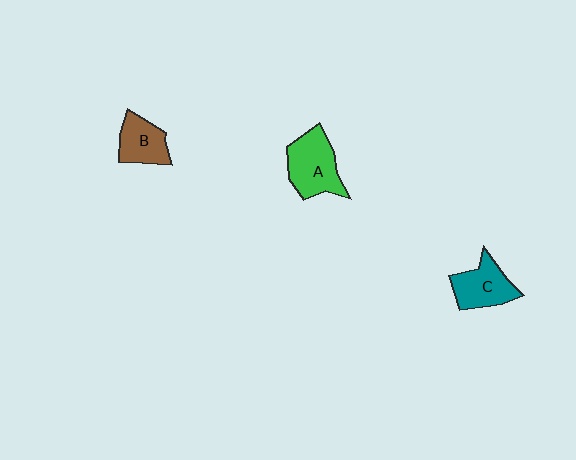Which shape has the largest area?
Shape A (green).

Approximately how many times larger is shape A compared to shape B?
Approximately 1.4 times.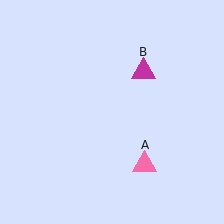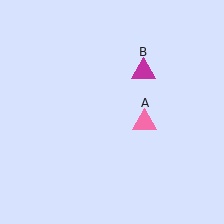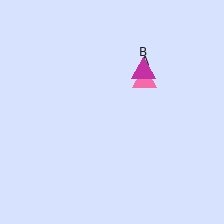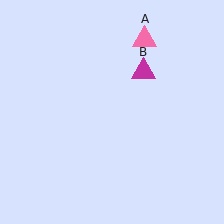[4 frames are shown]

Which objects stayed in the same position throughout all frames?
Magenta triangle (object B) remained stationary.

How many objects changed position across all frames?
1 object changed position: pink triangle (object A).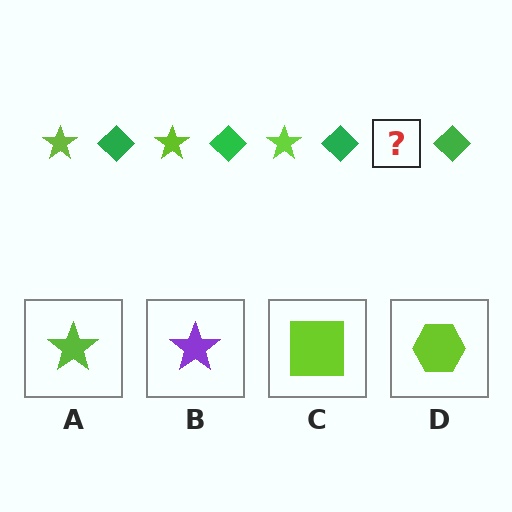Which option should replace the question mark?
Option A.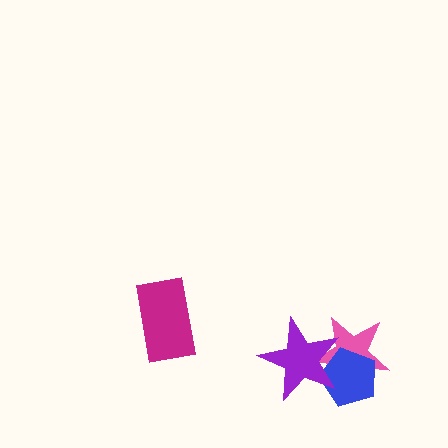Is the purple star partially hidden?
No, no other shape covers it.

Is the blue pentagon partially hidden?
Yes, it is partially covered by another shape.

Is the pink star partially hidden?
Yes, it is partially covered by another shape.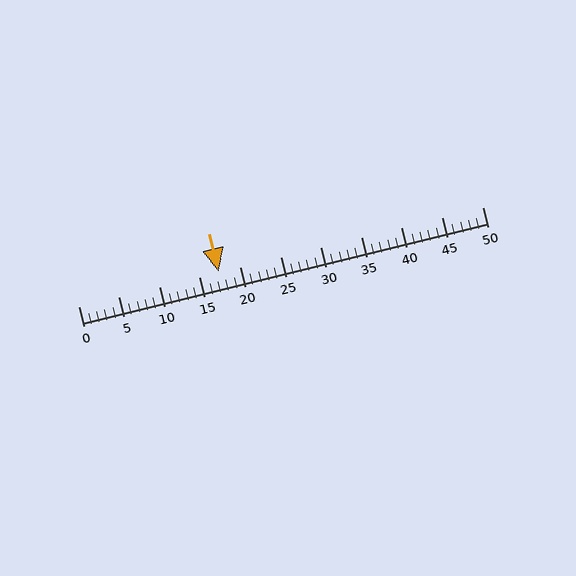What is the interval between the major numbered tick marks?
The major tick marks are spaced 5 units apart.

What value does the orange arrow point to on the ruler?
The orange arrow points to approximately 17.